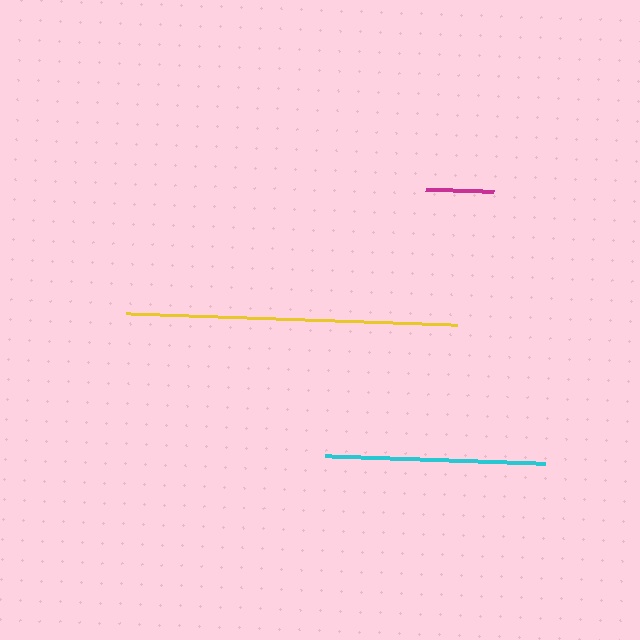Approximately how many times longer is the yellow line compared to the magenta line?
The yellow line is approximately 4.9 times the length of the magenta line.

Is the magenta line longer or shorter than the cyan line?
The cyan line is longer than the magenta line.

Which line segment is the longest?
The yellow line is the longest at approximately 331 pixels.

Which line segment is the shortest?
The magenta line is the shortest at approximately 67 pixels.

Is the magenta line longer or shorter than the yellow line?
The yellow line is longer than the magenta line.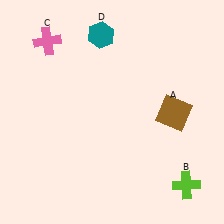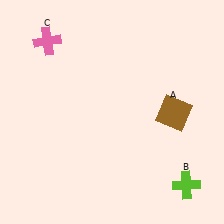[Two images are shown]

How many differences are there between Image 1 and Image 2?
There is 1 difference between the two images.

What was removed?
The teal hexagon (D) was removed in Image 2.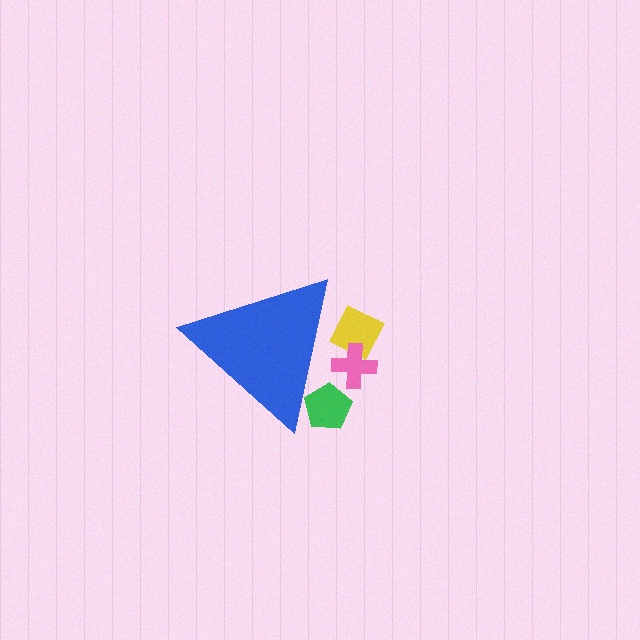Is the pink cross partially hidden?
Yes, the pink cross is partially hidden behind the blue triangle.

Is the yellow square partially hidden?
Yes, the yellow square is partially hidden behind the blue triangle.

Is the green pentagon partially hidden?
Yes, the green pentagon is partially hidden behind the blue triangle.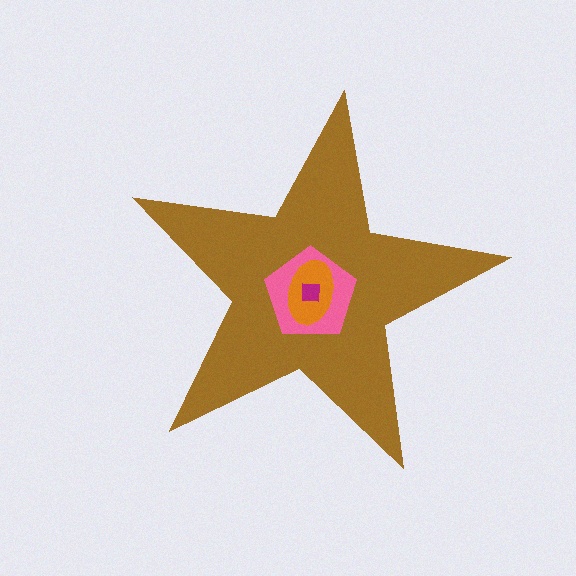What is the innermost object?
The magenta square.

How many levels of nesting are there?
4.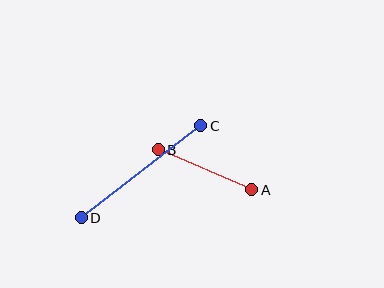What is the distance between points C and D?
The distance is approximately 151 pixels.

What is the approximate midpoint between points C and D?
The midpoint is at approximately (141, 172) pixels.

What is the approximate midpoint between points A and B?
The midpoint is at approximately (205, 170) pixels.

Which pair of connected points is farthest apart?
Points C and D are farthest apart.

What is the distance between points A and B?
The distance is approximately 102 pixels.